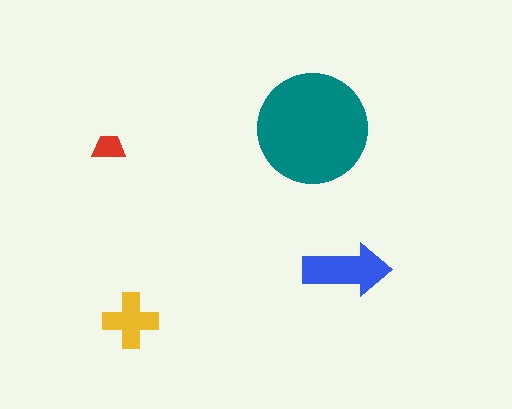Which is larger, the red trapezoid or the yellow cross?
The yellow cross.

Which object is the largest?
The teal circle.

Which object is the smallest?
The red trapezoid.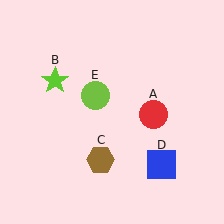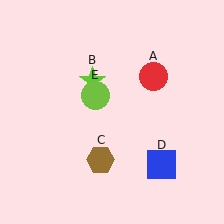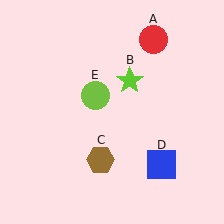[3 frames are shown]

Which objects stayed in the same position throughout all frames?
Brown hexagon (object C) and blue square (object D) and lime circle (object E) remained stationary.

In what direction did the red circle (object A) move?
The red circle (object A) moved up.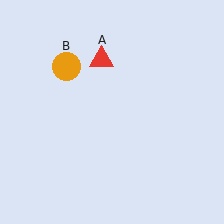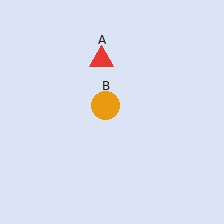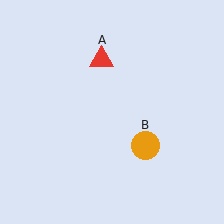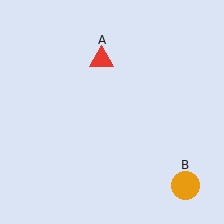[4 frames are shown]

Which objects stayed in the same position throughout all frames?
Red triangle (object A) remained stationary.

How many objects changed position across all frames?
1 object changed position: orange circle (object B).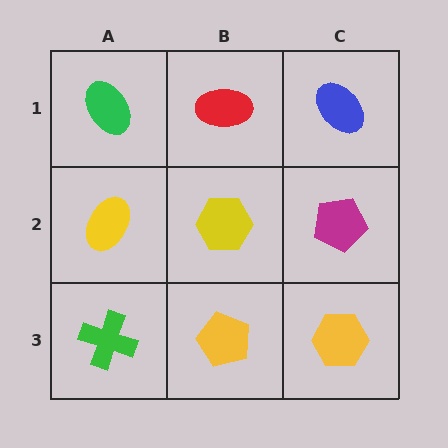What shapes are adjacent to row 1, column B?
A yellow hexagon (row 2, column B), a green ellipse (row 1, column A), a blue ellipse (row 1, column C).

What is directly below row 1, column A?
A yellow ellipse.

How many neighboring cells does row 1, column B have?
3.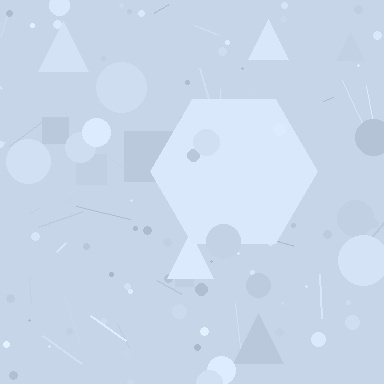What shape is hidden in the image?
A hexagon is hidden in the image.